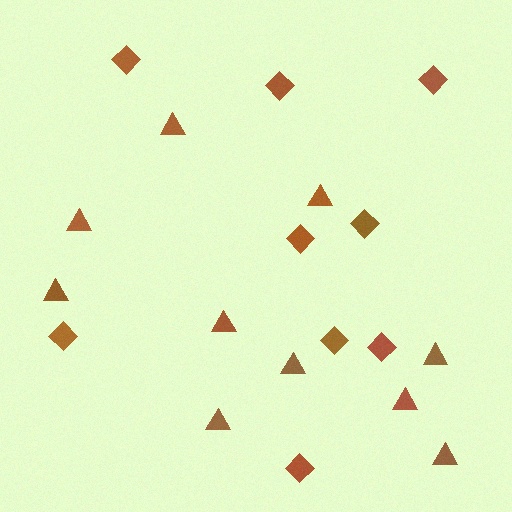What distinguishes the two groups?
There are 2 groups: one group of diamonds (9) and one group of triangles (10).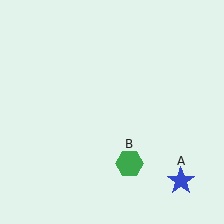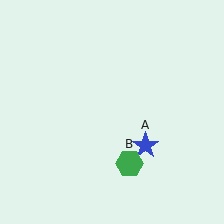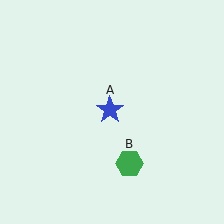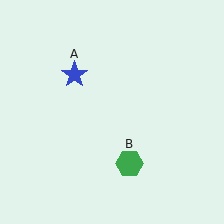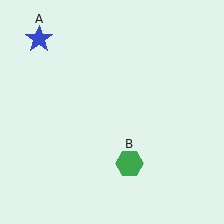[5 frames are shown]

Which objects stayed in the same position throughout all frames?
Green hexagon (object B) remained stationary.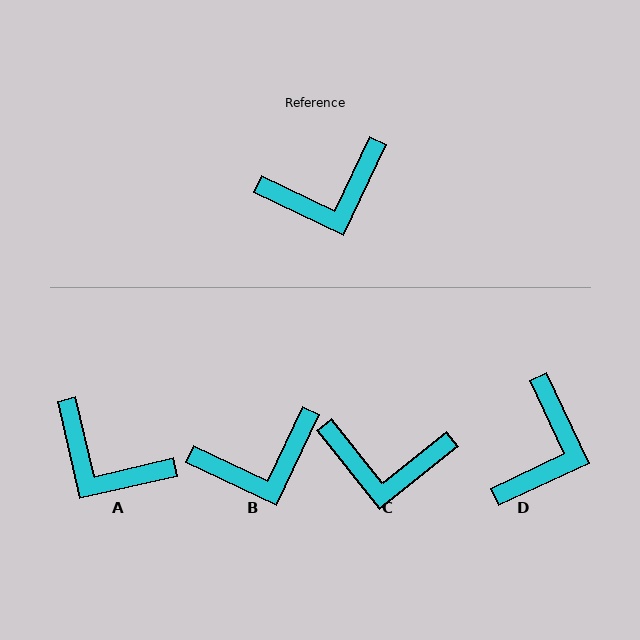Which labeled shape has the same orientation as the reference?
B.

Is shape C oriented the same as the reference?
No, it is off by about 26 degrees.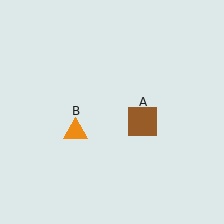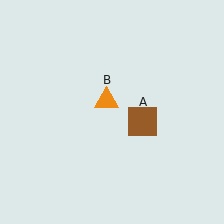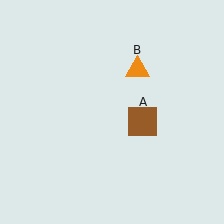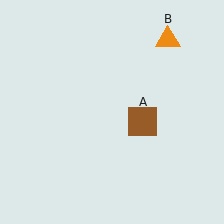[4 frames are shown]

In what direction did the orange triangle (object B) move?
The orange triangle (object B) moved up and to the right.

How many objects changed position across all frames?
1 object changed position: orange triangle (object B).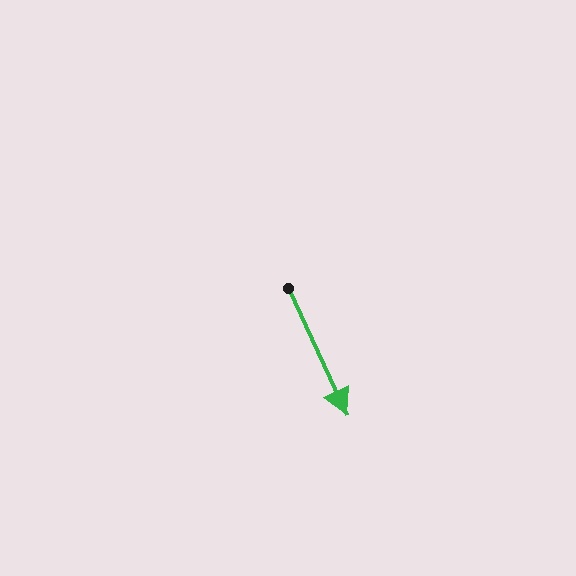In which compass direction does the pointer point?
Southeast.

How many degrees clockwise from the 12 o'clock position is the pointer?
Approximately 155 degrees.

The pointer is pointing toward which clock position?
Roughly 5 o'clock.